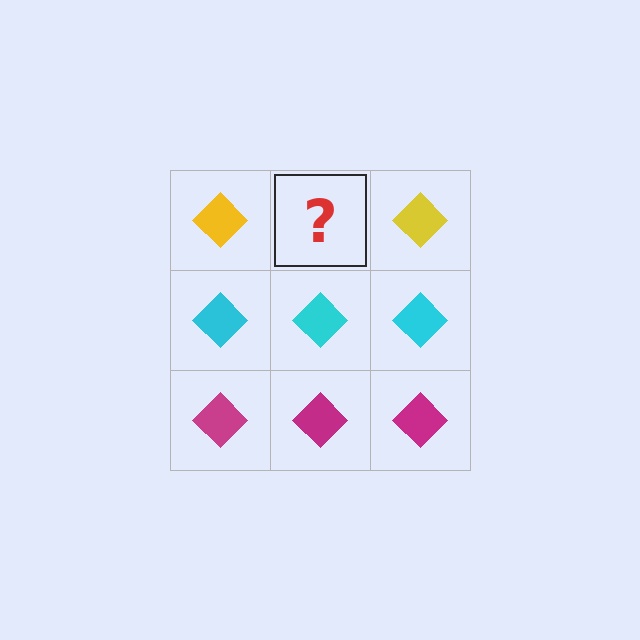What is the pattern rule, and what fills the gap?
The rule is that each row has a consistent color. The gap should be filled with a yellow diamond.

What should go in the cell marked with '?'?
The missing cell should contain a yellow diamond.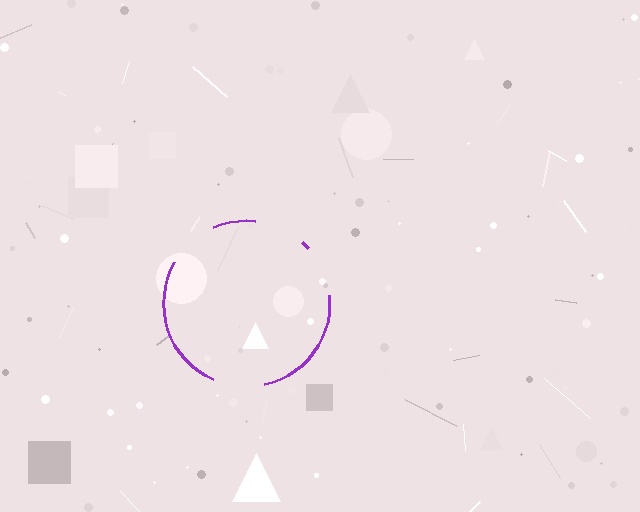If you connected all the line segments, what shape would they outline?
They would outline a circle.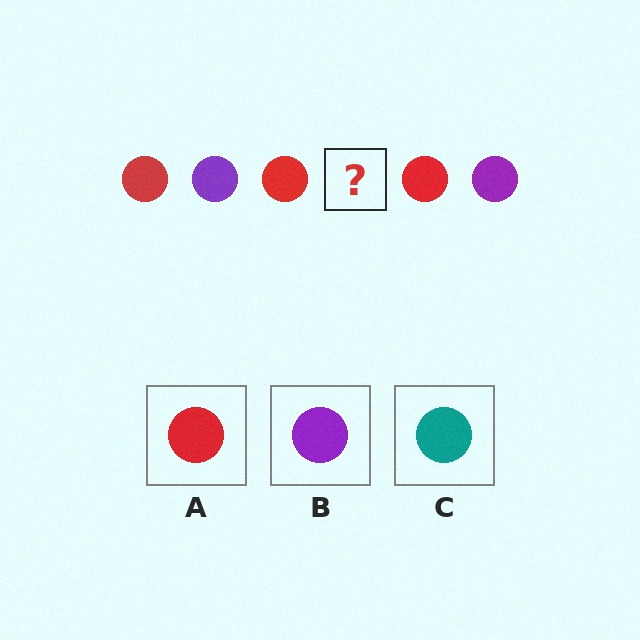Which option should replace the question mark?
Option B.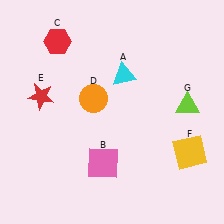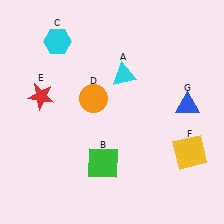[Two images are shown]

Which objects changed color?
B changed from pink to green. C changed from red to cyan. G changed from lime to blue.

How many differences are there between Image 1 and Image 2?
There are 3 differences between the two images.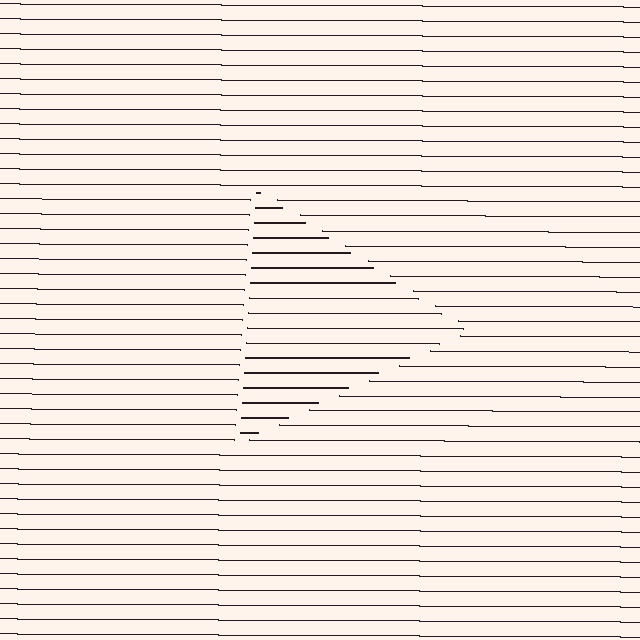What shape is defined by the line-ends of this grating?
An illusory triangle. The interior of the shape contains the same grating, shifted by half a period — the contour is defined by the phase discontinuity where line-ends from the inner and outer gratings abut.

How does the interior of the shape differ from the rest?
The interior of the shape contains the same grating, shifted by half a period — the contour is defined by the phase discontinuity where line-ends from the inner and outer gratings abut.